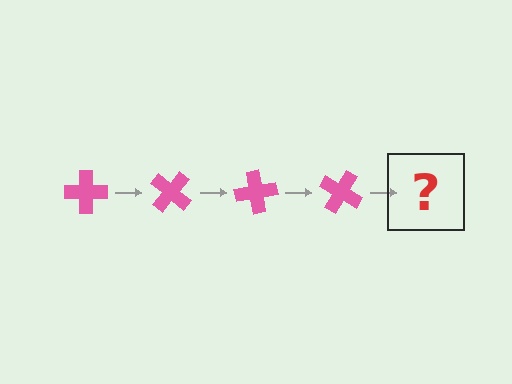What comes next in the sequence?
The next element should be a pink cross rotated 160 degrees.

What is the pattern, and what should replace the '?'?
The pattern is that the cross rotates 40 degrees each step. The '?' should be a pink cross rotated 160 degrees.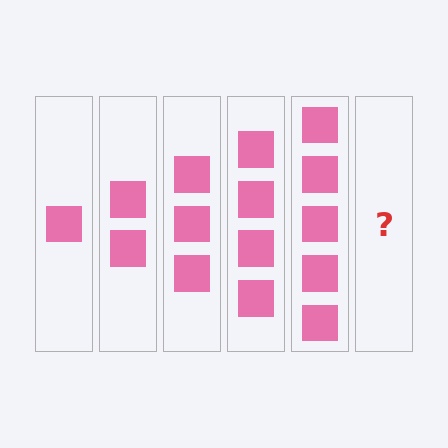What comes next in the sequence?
The next element should be 6 squares.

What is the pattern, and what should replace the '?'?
The pattern is that each step adds one more square. The '?' should be 6 squares.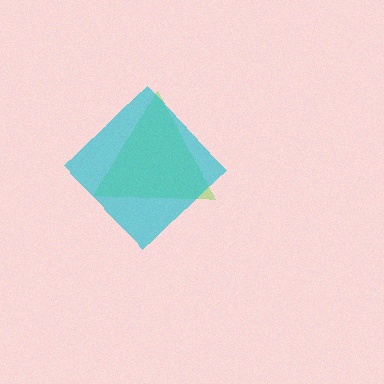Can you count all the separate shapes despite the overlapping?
Yes, there are 2 separate shapes.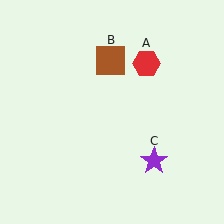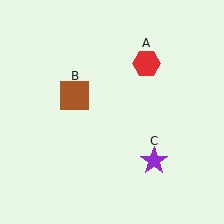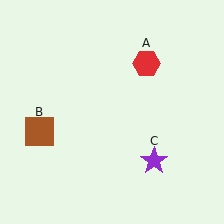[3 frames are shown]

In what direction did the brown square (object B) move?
The brown square (object B) moved down and to the left.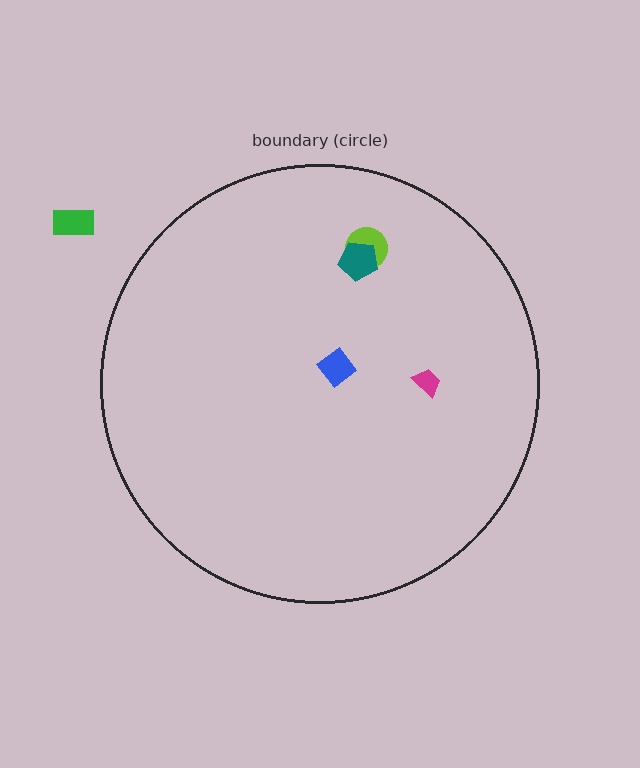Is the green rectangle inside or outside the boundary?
Outside.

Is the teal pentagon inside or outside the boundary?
Inside.